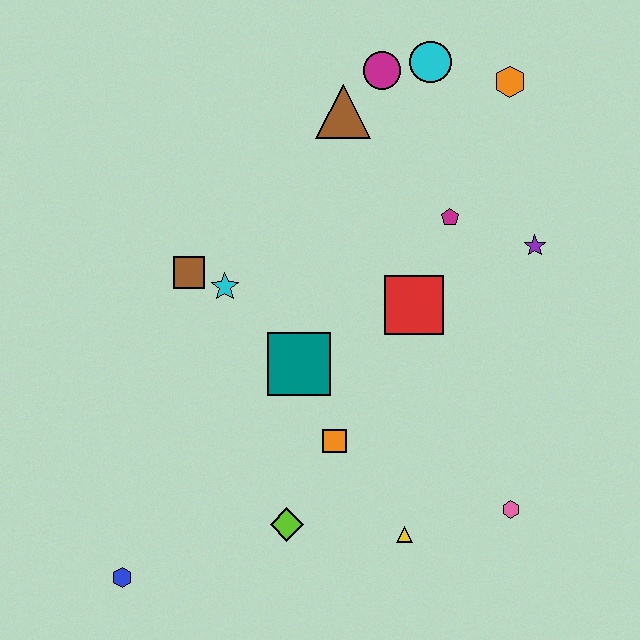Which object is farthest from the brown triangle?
The blue hexagon is farthest from the brown triangle.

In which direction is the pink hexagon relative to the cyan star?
The pink hexagon is to the right of the cyan star.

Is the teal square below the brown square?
Yes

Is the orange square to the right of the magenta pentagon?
No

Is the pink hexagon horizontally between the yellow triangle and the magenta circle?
No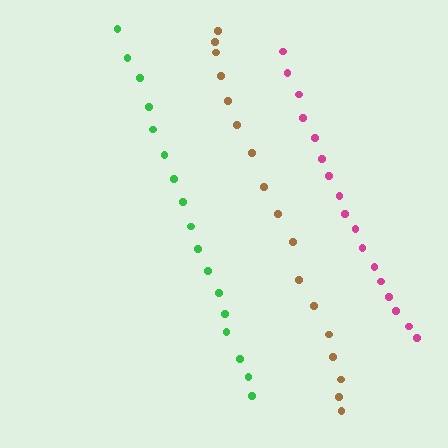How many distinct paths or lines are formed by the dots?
There are 3 distinct paths.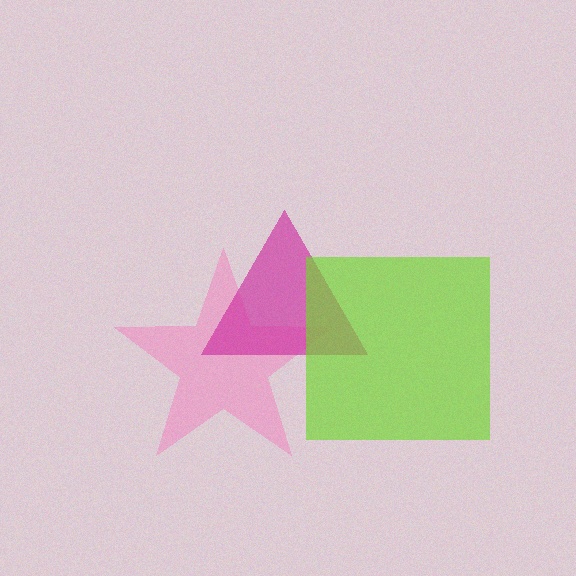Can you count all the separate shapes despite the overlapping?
Yes, there are 3 separate shapes.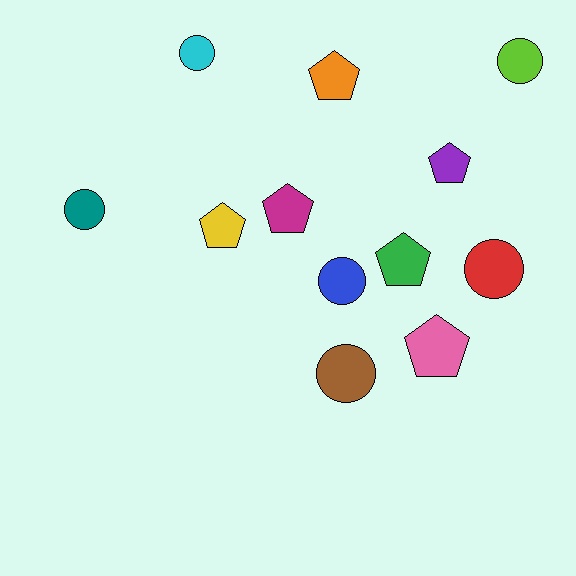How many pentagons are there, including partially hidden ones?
There are 6 pentagons.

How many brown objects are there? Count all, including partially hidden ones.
There is 1 brown object.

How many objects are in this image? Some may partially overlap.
There are 12 objects.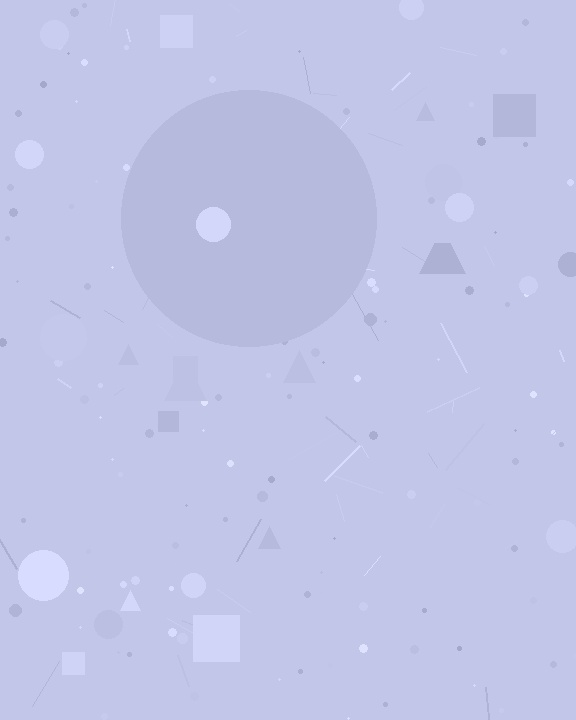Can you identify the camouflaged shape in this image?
The camouflaged shape is a circle.